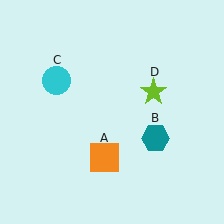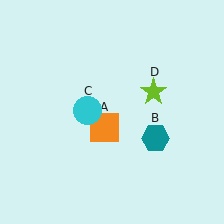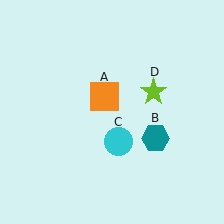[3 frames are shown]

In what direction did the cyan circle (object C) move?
The cyan circle (object C) moved down and to the right.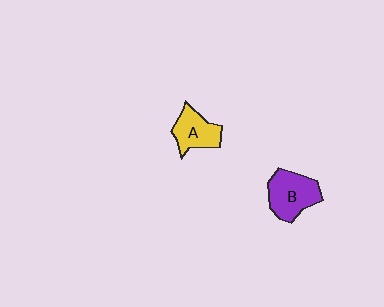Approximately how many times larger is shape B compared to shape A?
Approximately 1.3 times.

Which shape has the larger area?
Shape B (purple).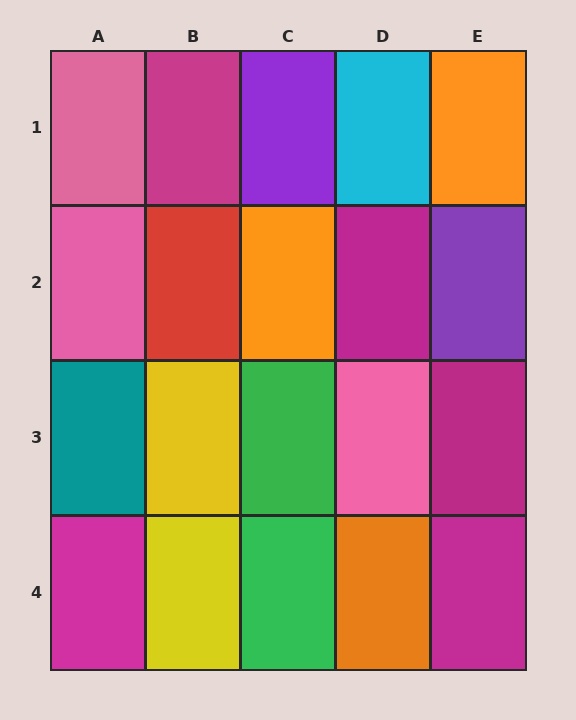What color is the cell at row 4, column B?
Yellow.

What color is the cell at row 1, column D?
Cyan.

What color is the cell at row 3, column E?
Magenta.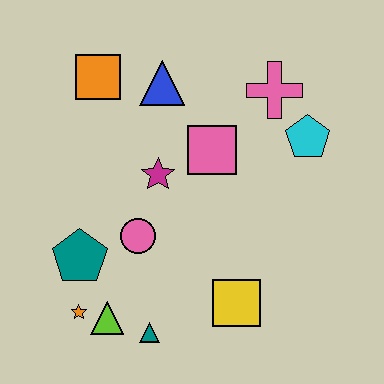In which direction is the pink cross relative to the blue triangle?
The pink cross is to the right of the blue triangle.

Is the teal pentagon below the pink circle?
Yes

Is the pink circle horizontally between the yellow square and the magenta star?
No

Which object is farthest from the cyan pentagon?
The orange star is farthest from the cyan pentagon.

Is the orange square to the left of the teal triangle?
Yes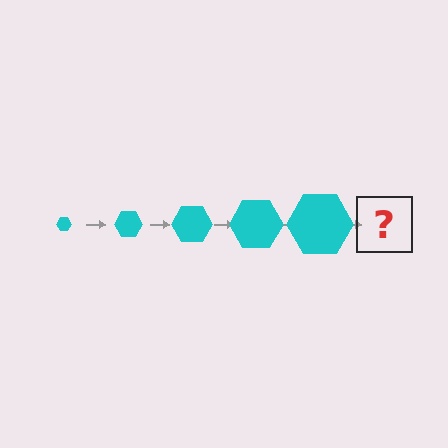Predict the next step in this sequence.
The next step is a cyan hexagon, larger than the previous one.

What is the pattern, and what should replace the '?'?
The pattern is that the hexagon gets progressively larger each step. The '?' should be a cyan hexagon, larger than the previous one.